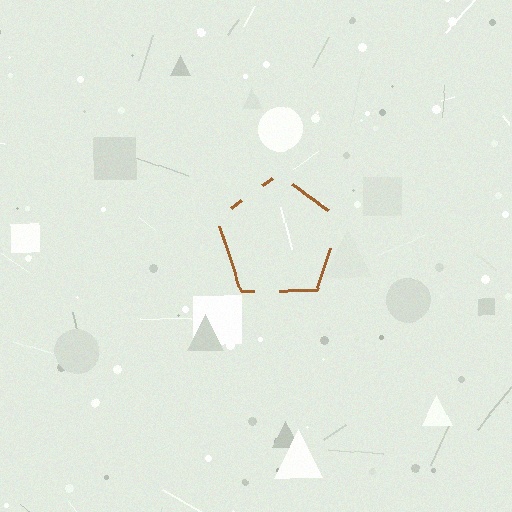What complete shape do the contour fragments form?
The contour fragments form a pentagon.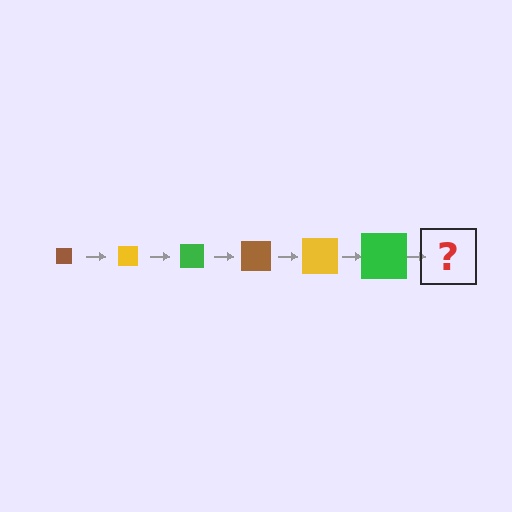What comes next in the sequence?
The next element should be a brown square, larger than the previous one.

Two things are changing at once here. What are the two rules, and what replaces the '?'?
The two rules are that the square grows larger each step and the color cycles through brown, yellow, and green. The '?' should be a brown square, larger than the previous one.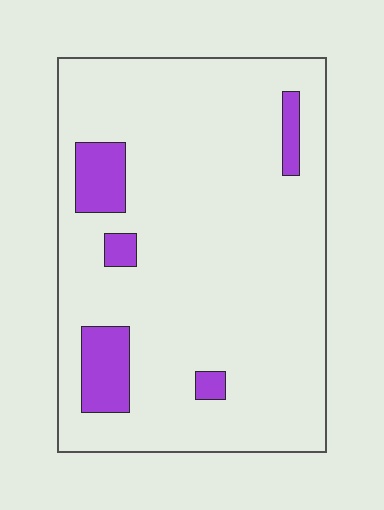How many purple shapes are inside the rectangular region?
5.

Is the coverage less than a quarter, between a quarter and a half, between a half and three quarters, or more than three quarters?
Less than a quarter.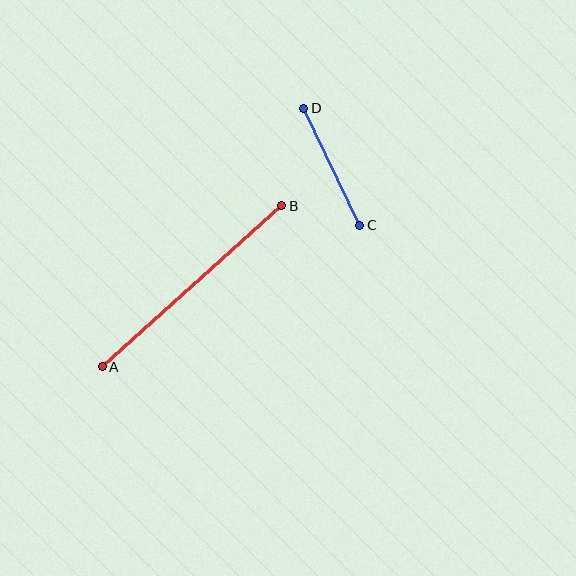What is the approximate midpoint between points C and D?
The midpoint is at approximately (332, 167) pixels.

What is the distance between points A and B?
The distance is approximately 241 pixels.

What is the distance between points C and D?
The distance is approximately 129 pixels.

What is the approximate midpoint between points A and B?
The midpoint is at approximately (192, 286) pixels.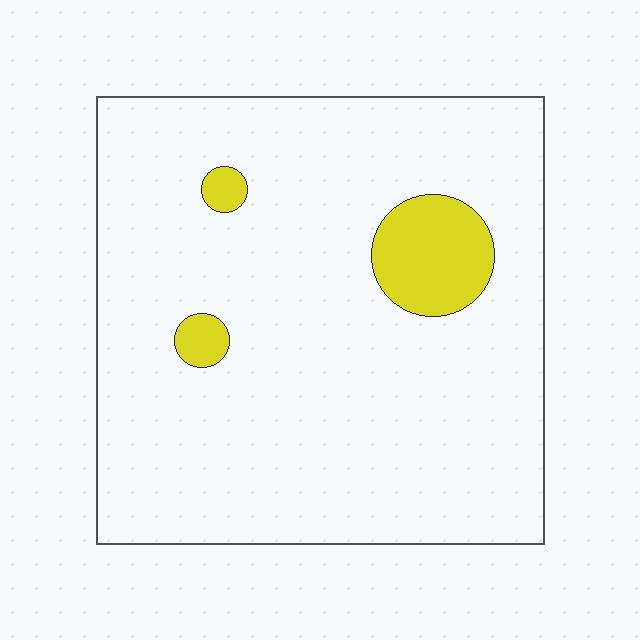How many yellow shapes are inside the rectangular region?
3.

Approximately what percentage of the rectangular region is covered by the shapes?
Approximately 10%.